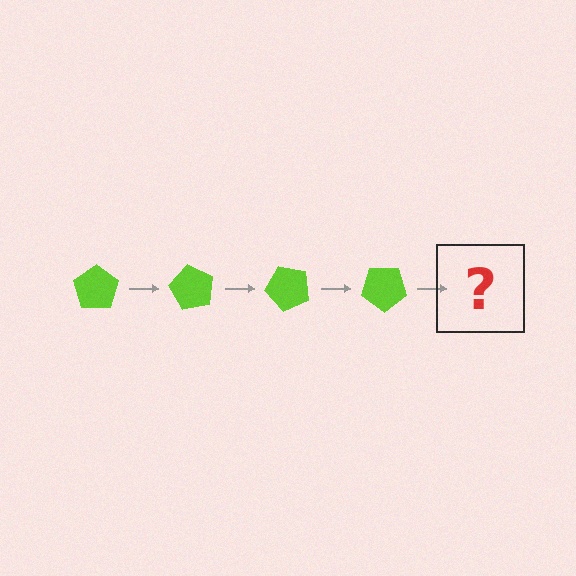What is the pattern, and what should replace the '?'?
The pattern is that the pentagon rotates 60 degrees each step. The '?' should be a lime pentagon rotated 240 degrees.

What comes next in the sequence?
The next element should be a lime pentagon rotated 240 degrees.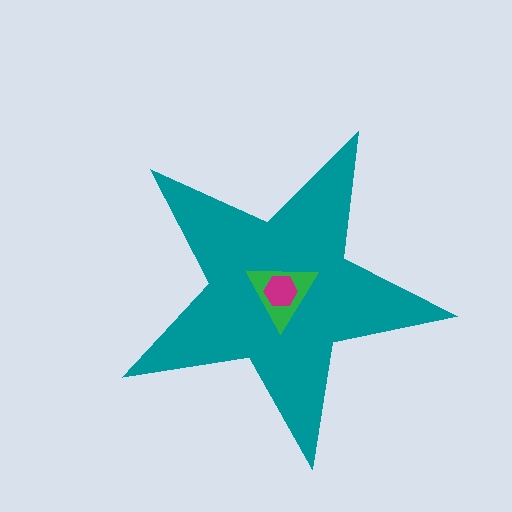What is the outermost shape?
The teal star.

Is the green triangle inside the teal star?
Yes.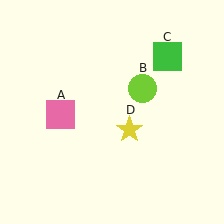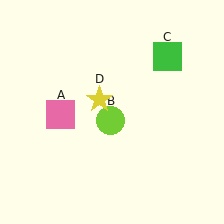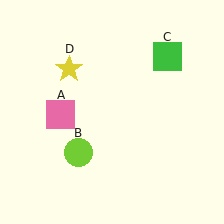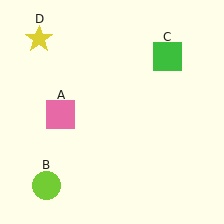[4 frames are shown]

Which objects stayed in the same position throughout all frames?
Pink square (object A) and green square (object C) remained stationary.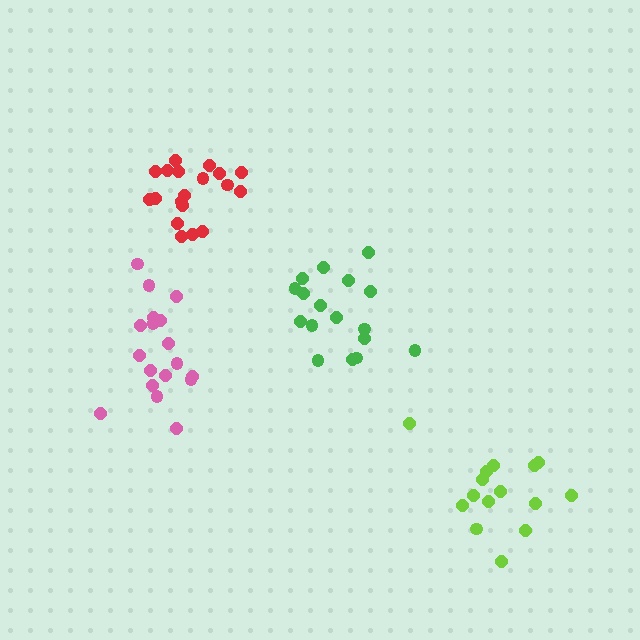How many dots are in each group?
Group 1: 19 dots, Group 2: 15 dots, Group 3: 17 dots, Group 4: 18 dots (69 total).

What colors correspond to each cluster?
The clusters are colored: red, lime, green, pink.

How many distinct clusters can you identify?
There are 4 distinct clusters.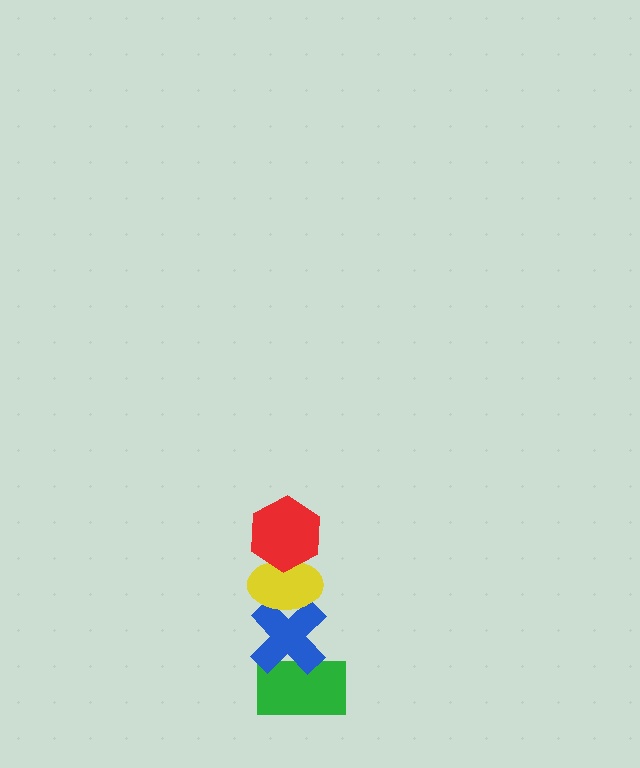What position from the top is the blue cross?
The blue cross is 3rd from the top.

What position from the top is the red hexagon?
The red hexagon is 1st from the top.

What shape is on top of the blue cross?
The yellow ellipse is on top of the blue cross.